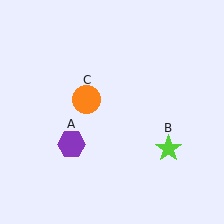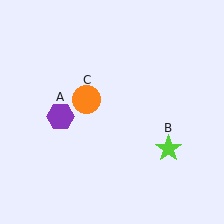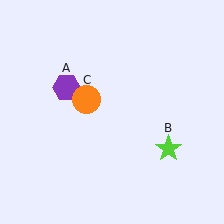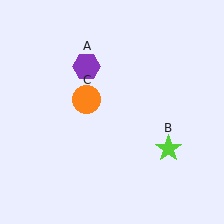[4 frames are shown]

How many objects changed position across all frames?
1 object changed position: purple hexagon (object A).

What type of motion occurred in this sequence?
The purple hexagon (object A) rotated clockwise around the center of the scene.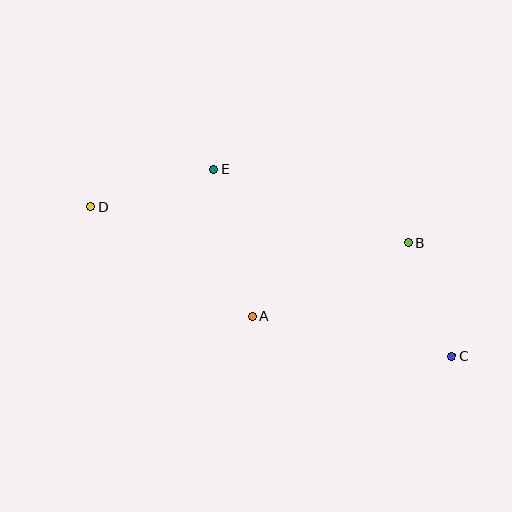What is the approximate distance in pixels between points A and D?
The distance between A and D is approximately 196 pixels.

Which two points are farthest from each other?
Points C and D are farthest from each other.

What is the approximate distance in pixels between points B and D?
The distance between B and D is approximately 320 pixels.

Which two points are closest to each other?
Points B and C are closest to each other.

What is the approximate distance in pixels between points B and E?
The distance between B and E is approximately 207 pixels.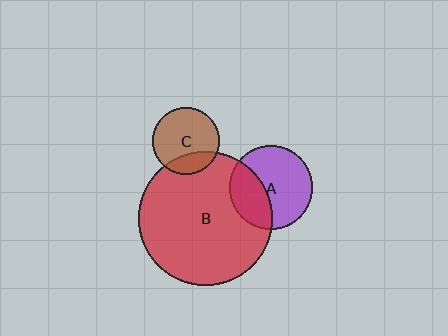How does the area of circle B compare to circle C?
Approximately 3.9 times.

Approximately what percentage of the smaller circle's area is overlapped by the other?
Approximately 35%.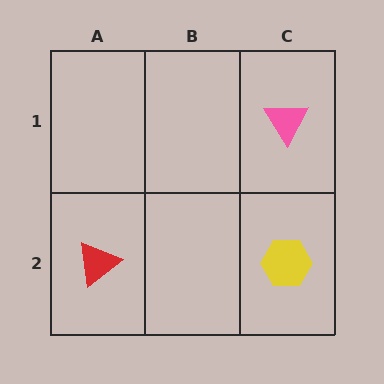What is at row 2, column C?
A yellow hexagon.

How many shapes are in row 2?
2 shapes.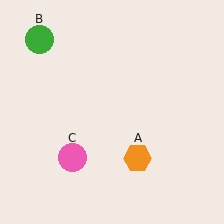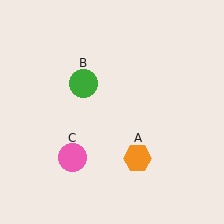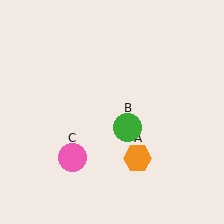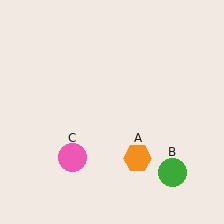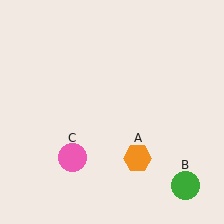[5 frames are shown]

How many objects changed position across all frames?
1 object changed position: green circle (object B).